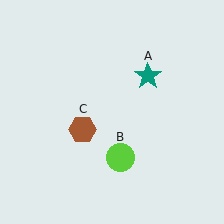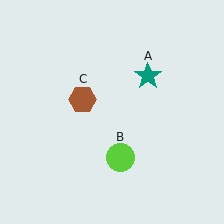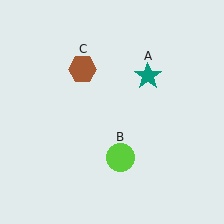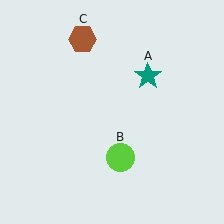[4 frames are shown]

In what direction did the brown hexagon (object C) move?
The brown hexagon (object C) moved up.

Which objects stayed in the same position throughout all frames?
Teal star (object A) and lime circle (object B) remained stationary.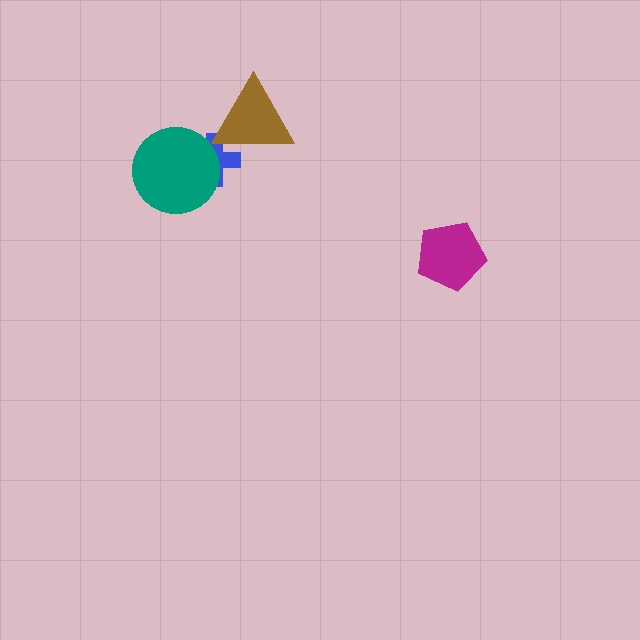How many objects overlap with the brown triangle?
1 object overlaps with the brown triangle.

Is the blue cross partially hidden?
Yes, it is partially covered by another shape.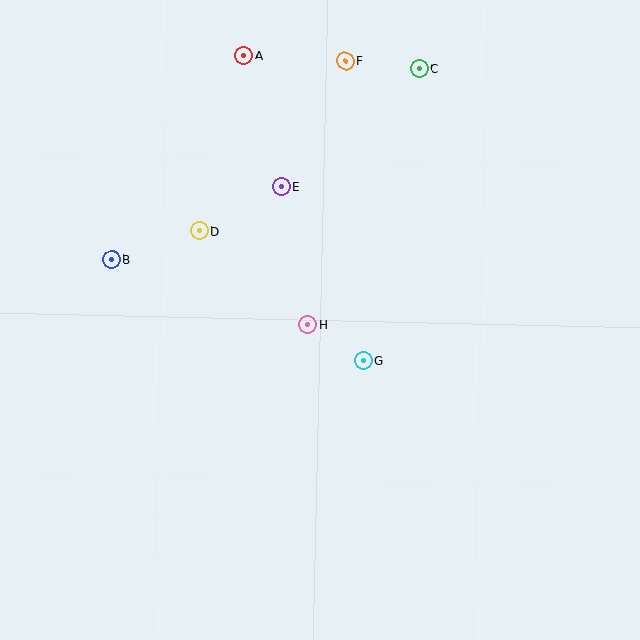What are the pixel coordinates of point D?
Point D is at (199, 231).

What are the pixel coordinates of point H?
Point H is at (308, 325).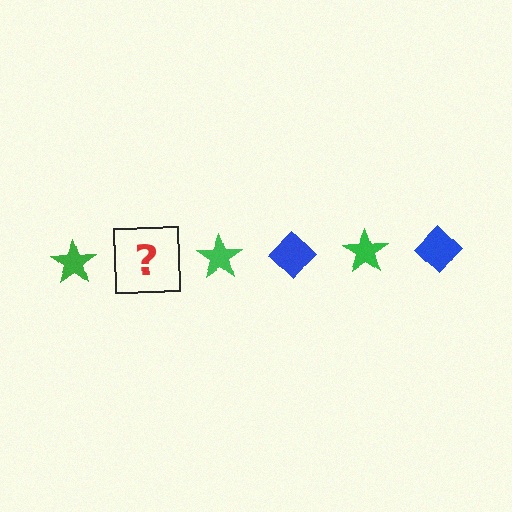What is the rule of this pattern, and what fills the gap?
The rule is that the pattern alternates between green star and blue diamond. The gap should be filled with a blue diamond.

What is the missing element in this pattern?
The missing element is a blue diamond.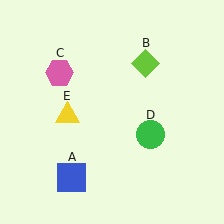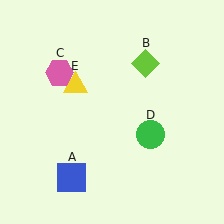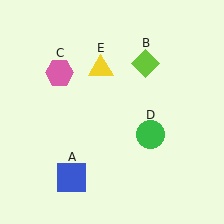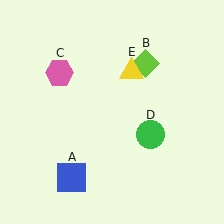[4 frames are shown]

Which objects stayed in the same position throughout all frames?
Blue square (object A) and lime diamond (object B) and pink hexagon (object C) and green circle (object D) remained stationary.